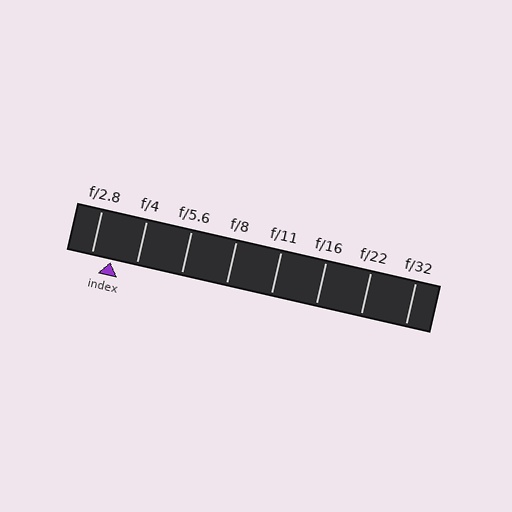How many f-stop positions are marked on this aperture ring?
There are 8 f-stop positions marked.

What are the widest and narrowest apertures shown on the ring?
The widest aperture shown is f/2.8 and the narrowest is f/32.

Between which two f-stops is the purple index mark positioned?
The index mark is between f/2.8 and f/4.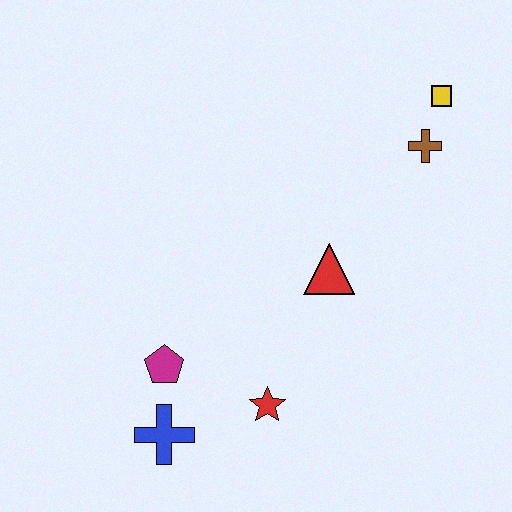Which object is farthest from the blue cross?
The yellow square is farthest from the blue cross.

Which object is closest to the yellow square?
The brown cross is closest to the yellow square.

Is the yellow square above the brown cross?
Yes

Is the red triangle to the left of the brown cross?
Yes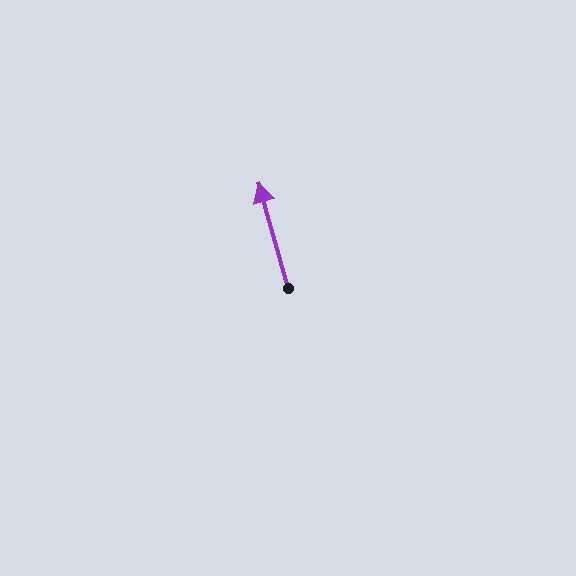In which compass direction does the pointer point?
North.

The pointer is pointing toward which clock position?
Roughly 11 o'clock.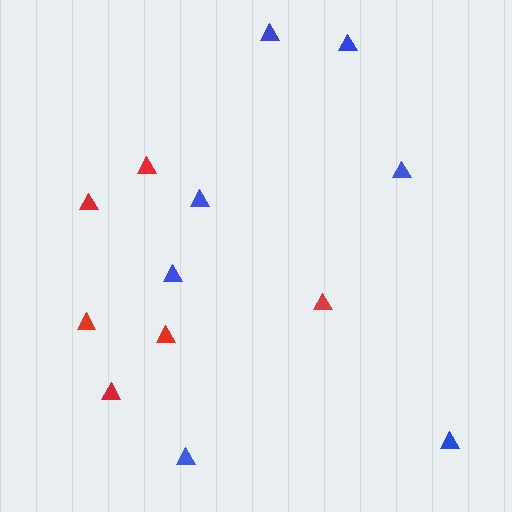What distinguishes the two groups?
There are 2 groups: one group of blue triangles (7) and one group of red triangles (6).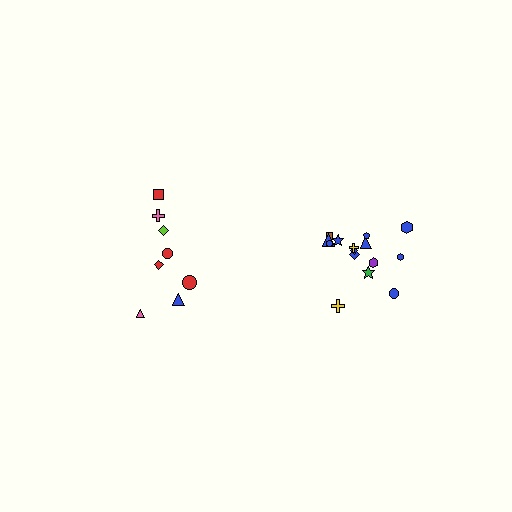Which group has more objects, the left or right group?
The right group.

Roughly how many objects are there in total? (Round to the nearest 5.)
Roughly 25 objects in total.